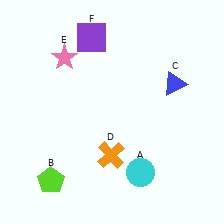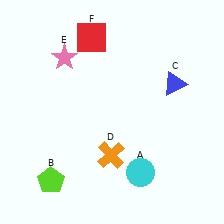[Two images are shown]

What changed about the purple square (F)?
In Image 1, F is purple. In Image 2, it changed to red.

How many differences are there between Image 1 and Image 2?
There is 1 difference between the two images.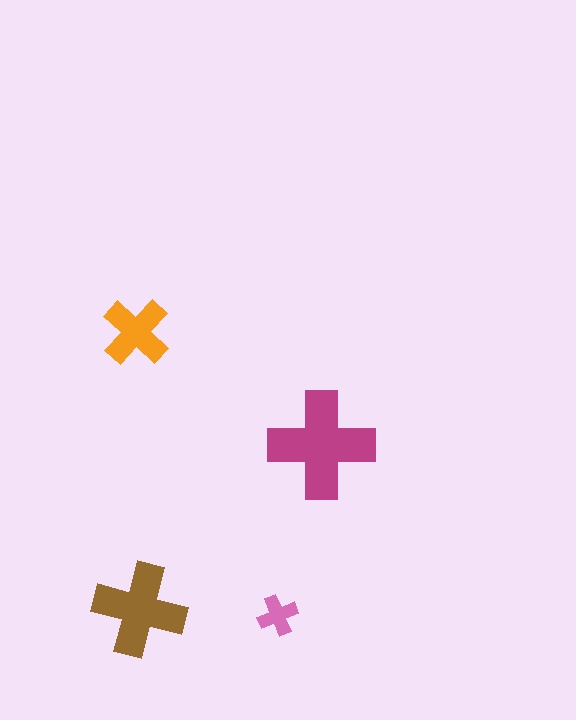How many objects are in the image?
There are 4 objects in the image.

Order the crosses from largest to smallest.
the magenta one, the brown one, the orange one, the pink one.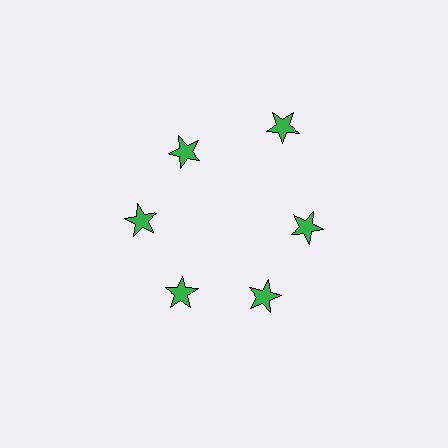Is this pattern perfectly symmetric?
No. The 6 green stars are arranged in a ring, but one element near the 1 o'clock position is pushed outward from the center, breaking the 6-fold rotational symmetry.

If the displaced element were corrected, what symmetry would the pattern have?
It would have 6-fold rotational symmetry — the pattern would map onto itself every 60 degrees.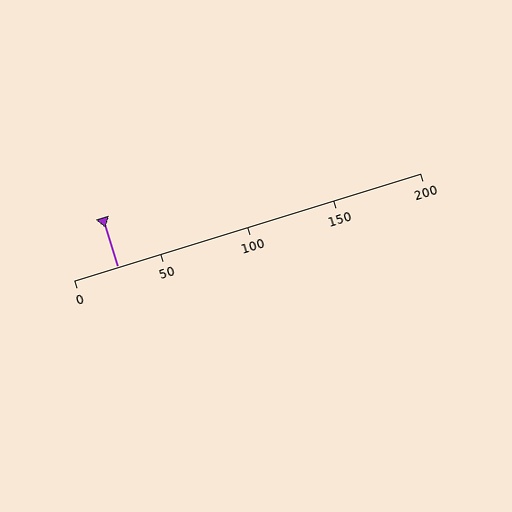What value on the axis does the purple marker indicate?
The marker indicates approximately 25.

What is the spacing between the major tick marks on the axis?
The major ticks are spaced 50 apart.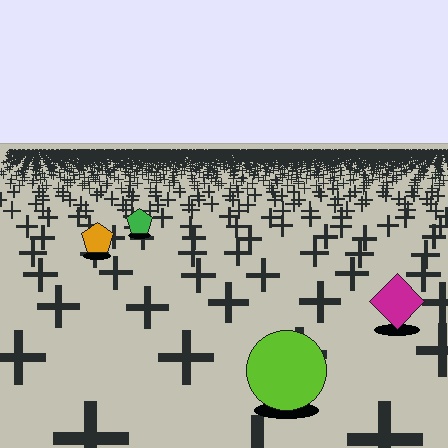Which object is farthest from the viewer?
The green pentagon is farthest from the viewer. It appears smaller and the ground texture around it is denser.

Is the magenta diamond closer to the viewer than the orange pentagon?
Yes. The magenta diamond is closer — you can tell from the texture gradient: the ground texture is coarser near it.